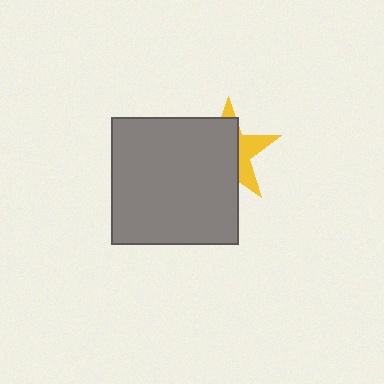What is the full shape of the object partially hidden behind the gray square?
The partially hidden object is a yellow star.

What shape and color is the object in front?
The object in front is a gray square.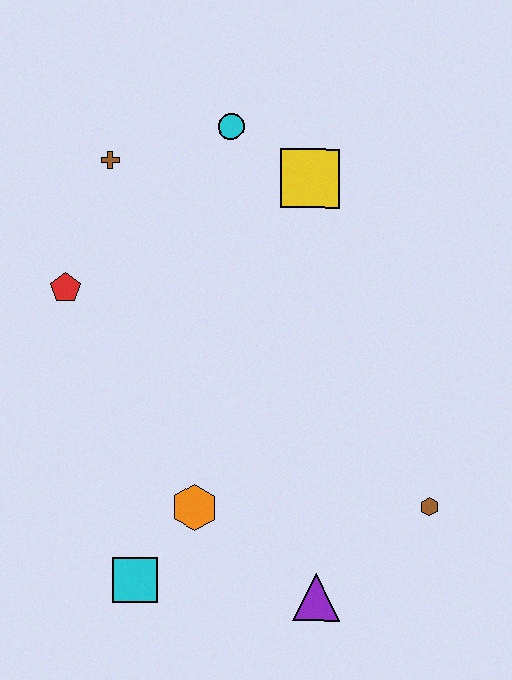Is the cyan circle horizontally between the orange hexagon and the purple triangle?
Yes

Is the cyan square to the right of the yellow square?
No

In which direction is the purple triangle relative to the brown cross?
The purple triangle is below the brown cross.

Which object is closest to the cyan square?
The orange hexagon is closest to the cyan square.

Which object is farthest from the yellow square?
The cyan square is farthest from the yellow square.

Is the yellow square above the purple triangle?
Yes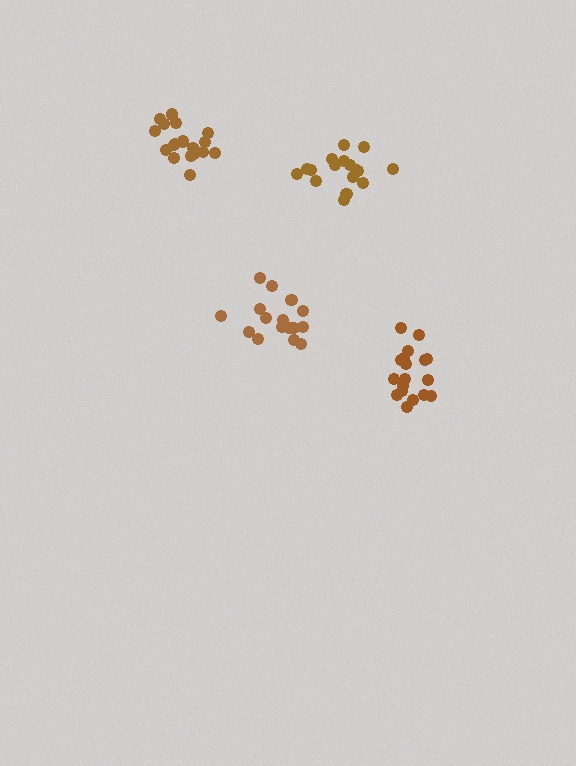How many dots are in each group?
Group 1: 19 dots, Group 2: 16 dots, Group 3: 17 dots, Group 4: 19 dots (71 total).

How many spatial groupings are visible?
There are 4 spatial groupings.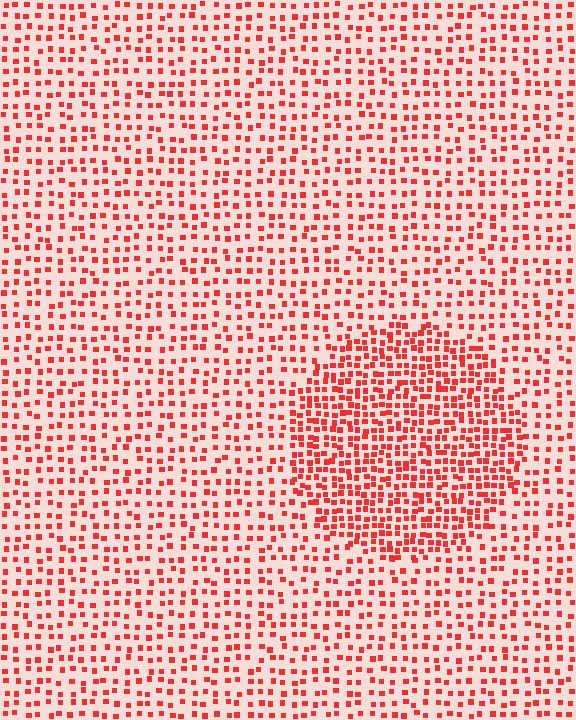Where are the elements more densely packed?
The elements are more densely packed inside the circle boundary.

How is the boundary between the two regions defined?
The boundary is defined by a change in element density (approximately 1.9x ratio). All elements are the same color, size, and shape.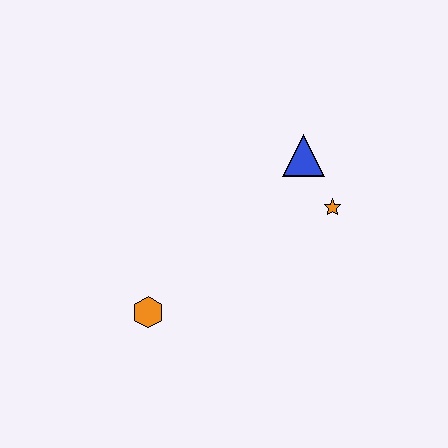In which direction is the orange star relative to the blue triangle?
The orange star is below the blue triangle.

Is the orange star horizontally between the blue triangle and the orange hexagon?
No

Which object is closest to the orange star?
The blue triangle is closest to the orange star.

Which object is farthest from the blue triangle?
The orange hexagon is farthest from the blue triangle.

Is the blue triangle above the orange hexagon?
Yes